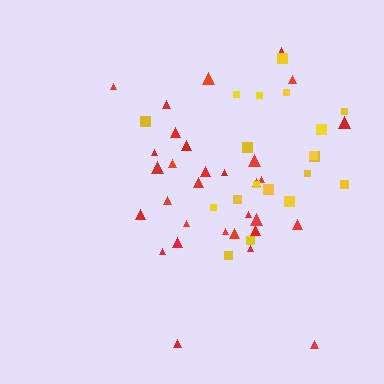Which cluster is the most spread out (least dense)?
Yellow.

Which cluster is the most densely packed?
Red.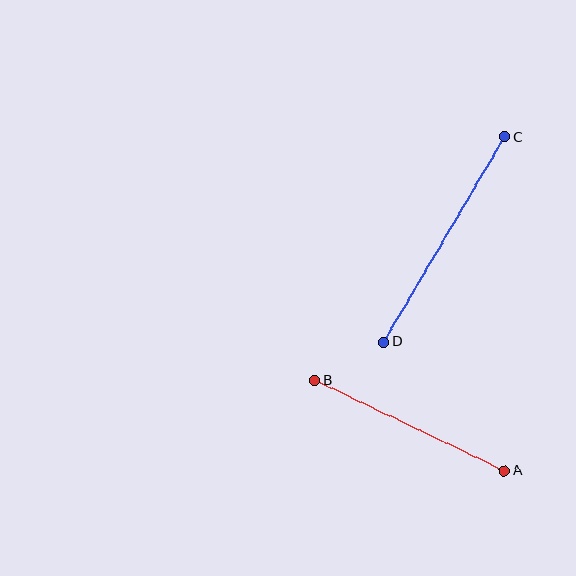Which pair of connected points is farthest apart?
Points C and D are farthest apart.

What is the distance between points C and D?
The distance is approximately 238 pixels.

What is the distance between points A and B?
The distance is approximately 210 pixels.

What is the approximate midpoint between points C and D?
The midpoint is at approximately (444, 240) pixels.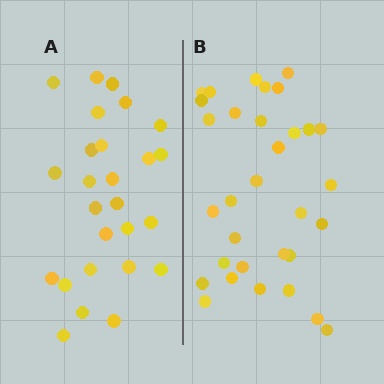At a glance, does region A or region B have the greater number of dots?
Region B (the right region) has more dots.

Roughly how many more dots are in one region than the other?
Region B has about 6 more dots than region A.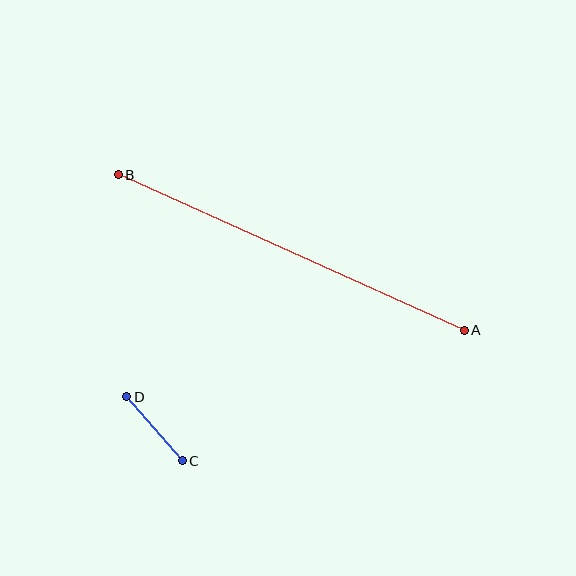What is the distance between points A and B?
The distance is approximately 379 pixels.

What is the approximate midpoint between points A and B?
The midpoint is at approximately (291, 252) pixels.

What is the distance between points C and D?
The distance is approximately 85 pixels.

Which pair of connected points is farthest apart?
Points A and B are farthest apart.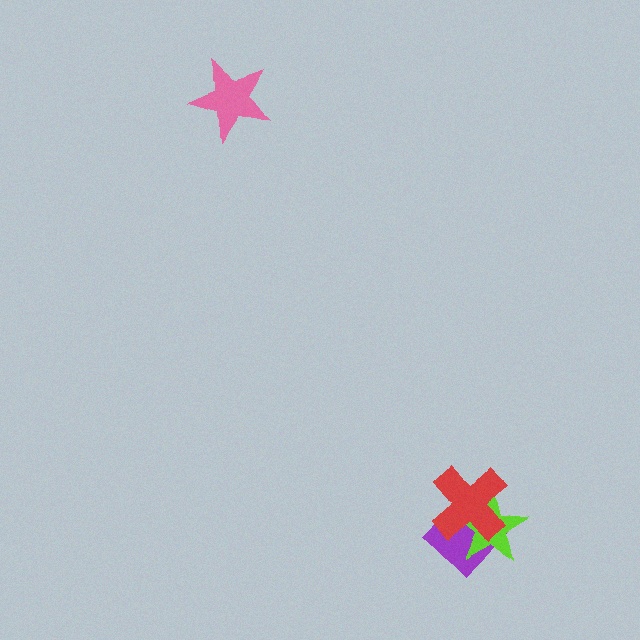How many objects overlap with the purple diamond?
2 objects overlap with the purple diamond.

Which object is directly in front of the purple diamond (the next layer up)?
The lime star is directly in front of the purple diamond.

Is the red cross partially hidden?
No, no other shape covers it.